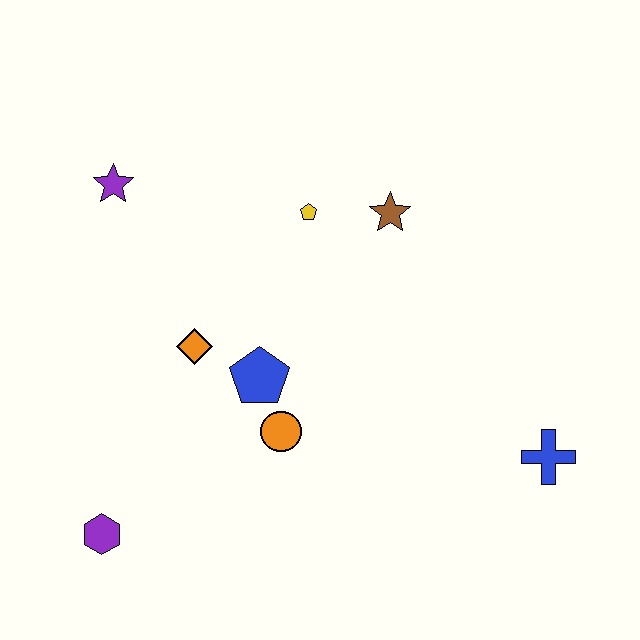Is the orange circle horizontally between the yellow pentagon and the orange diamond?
Yes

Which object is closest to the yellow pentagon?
The brown star is closest to the yellow pentagon.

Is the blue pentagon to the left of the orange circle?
Yes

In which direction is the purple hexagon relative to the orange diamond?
The purple hexagon is below the orange diamond.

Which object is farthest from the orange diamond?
The blue cross is farthest from the orange diamond.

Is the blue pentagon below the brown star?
Yes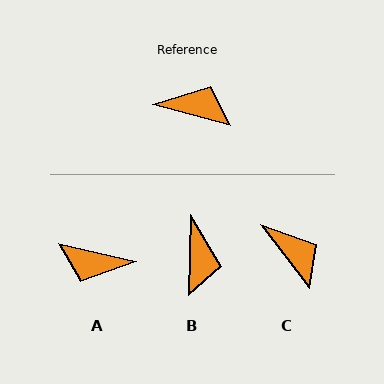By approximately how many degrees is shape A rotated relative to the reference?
Approximately 178 degrees clockwise.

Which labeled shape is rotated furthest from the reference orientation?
A, about 178 degrees away.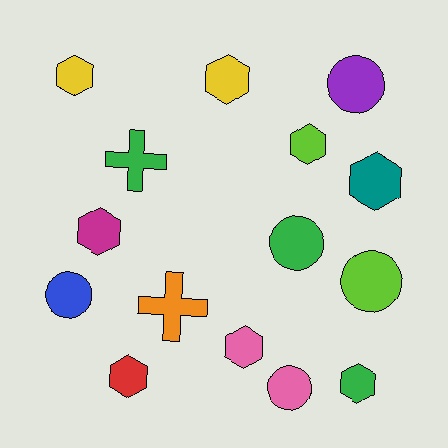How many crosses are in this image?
There are 2 crosses.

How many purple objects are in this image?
There is 1 purple object.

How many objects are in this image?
There are 15 objects.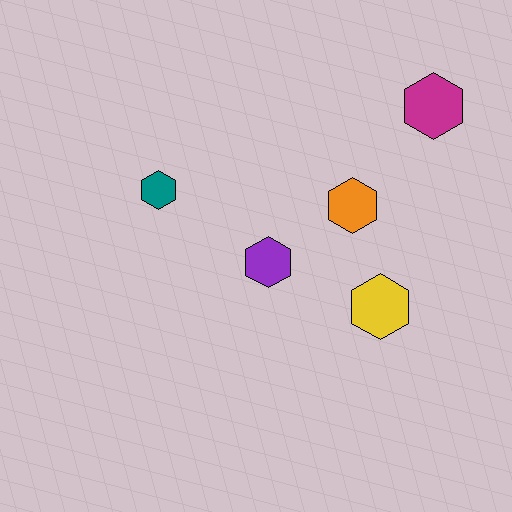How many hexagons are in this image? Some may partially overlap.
There are 5 hexagons.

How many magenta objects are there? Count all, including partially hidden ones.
There is 1 magenta object.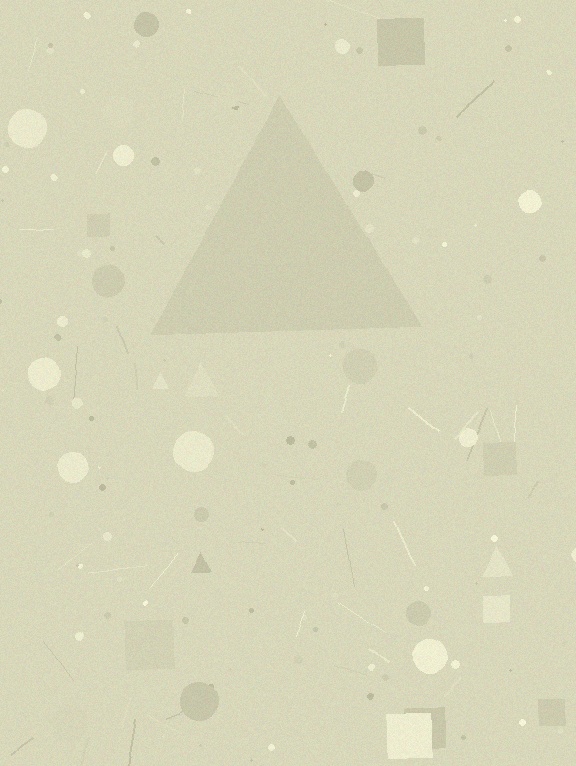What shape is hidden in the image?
A triangle is hidden in the image.